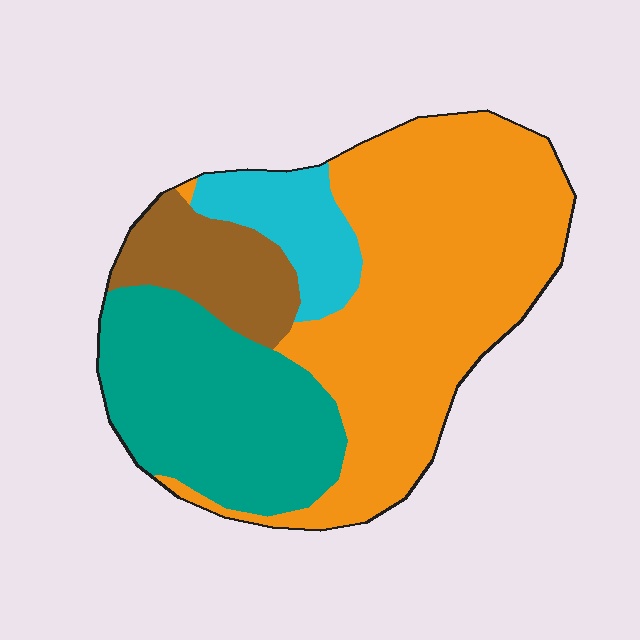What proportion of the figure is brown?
Brown covers 12% of the figure.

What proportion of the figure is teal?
Teal covers 28% of the figure.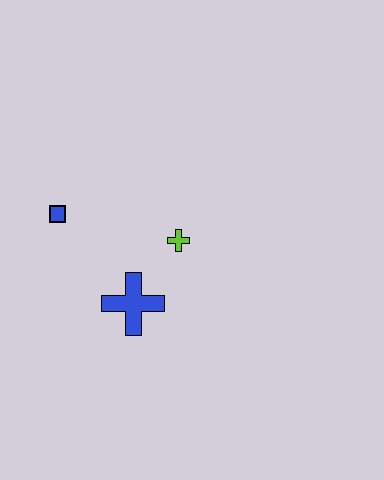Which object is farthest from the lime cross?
The blue square is farthest from the lime cross.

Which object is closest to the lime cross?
The blue cross is closest to the lime cross.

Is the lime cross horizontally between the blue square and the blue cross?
No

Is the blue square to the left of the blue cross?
Yes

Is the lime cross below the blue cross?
No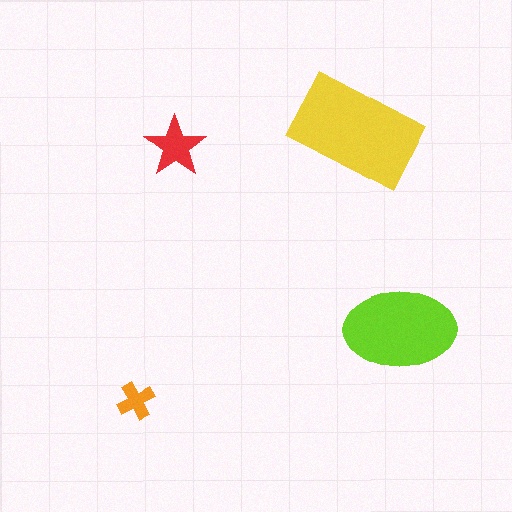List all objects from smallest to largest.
The orange cross, the red star, the lime ellipse, the yellow rectangle.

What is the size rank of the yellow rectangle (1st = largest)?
1st.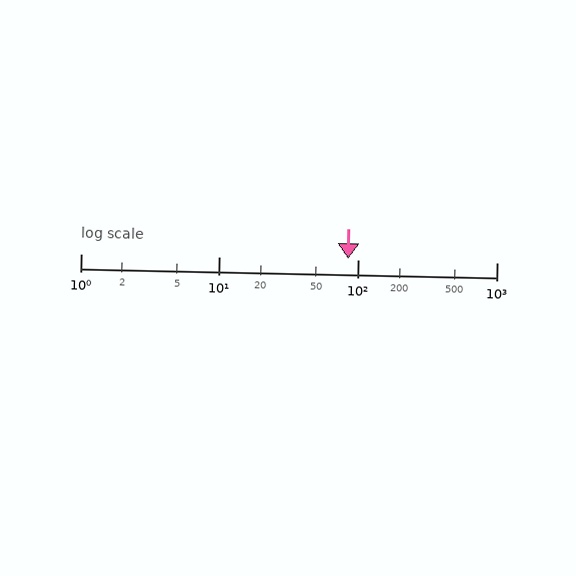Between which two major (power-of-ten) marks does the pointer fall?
The pointer is between 10 and 100.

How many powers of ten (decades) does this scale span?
The scale spans 3 decades, from 1 to 1000.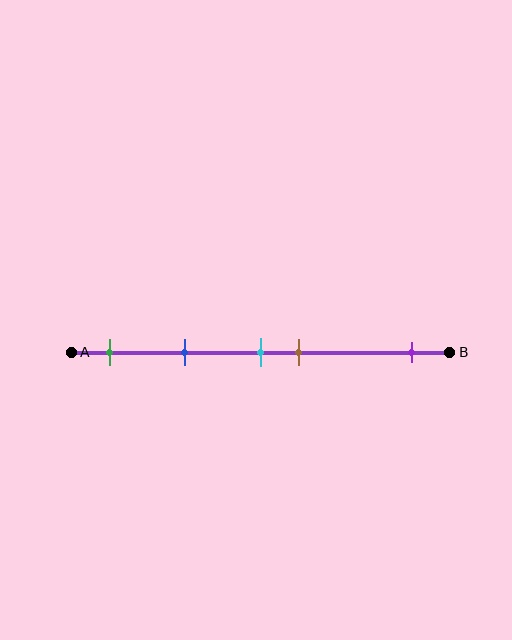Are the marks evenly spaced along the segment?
No, the marks are not evenly spaced.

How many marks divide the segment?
There are 5 marks dividing the segment.